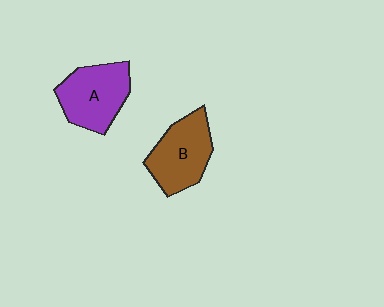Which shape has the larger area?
Shape A (purple).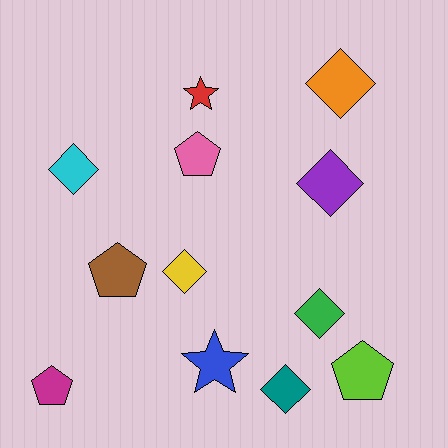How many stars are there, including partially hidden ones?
There are 2 stars.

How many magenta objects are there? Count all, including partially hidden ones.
There is 1 magenta object.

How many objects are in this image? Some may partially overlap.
There are 12 objects.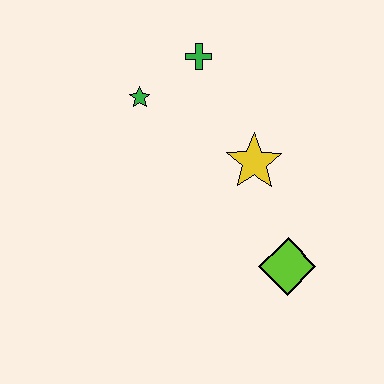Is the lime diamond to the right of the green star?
Yes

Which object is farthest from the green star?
The lime diamond is farthest from the green star.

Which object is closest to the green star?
The green cross is closest to the green star.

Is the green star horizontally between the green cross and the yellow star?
No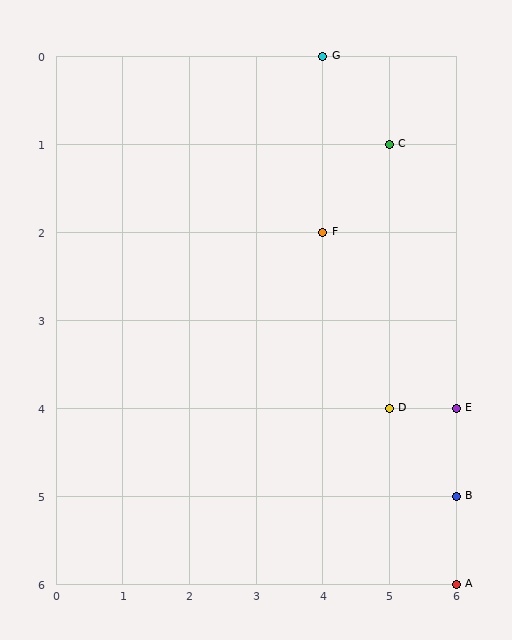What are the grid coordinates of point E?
Point E is at grid coordinates (6, 4).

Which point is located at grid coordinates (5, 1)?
Point C is at (5, 1).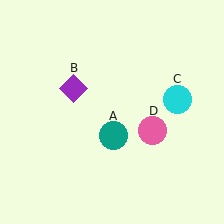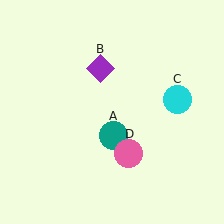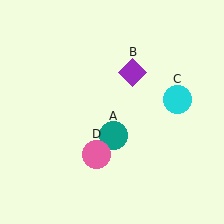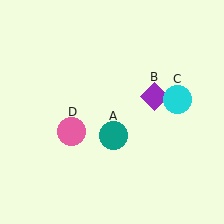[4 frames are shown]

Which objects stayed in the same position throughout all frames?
Teal circle (object A) and cyan circle (object C) remained stationary.